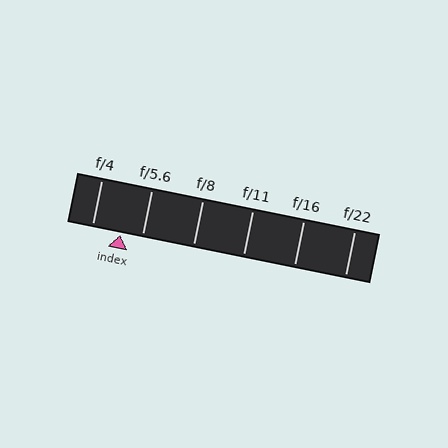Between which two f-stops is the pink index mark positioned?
The index mark is between f/4 and f/5.6.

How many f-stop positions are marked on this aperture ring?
There are 6 f-stop positions marked.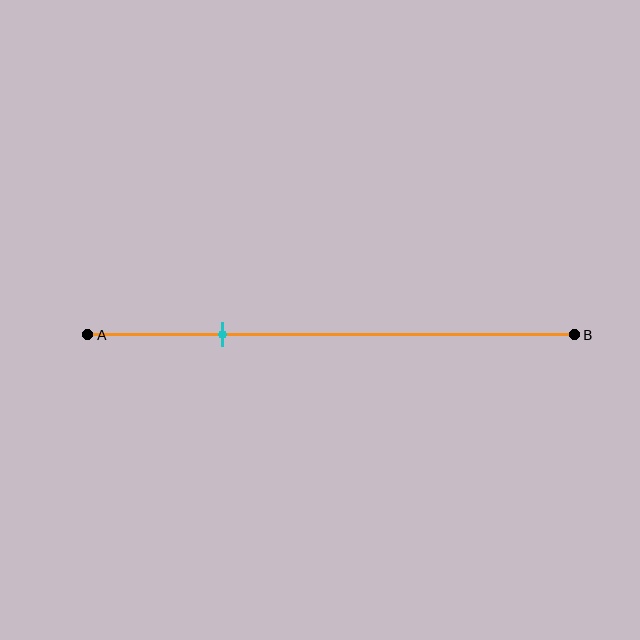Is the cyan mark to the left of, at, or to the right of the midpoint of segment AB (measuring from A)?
The cyan mark is to the left of the midpoint of segment AB.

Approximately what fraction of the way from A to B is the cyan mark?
The cyan mark is approximately 30% of the way from A to B.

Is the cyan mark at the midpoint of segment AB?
No, the mark is at about 30% from A, not at the 50% midpoint.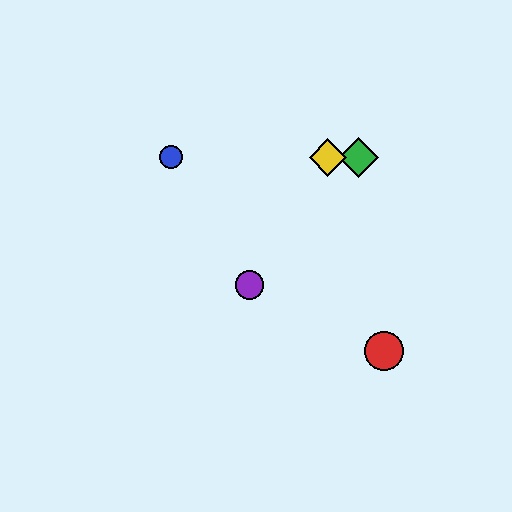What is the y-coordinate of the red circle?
The red circle is at y≈351.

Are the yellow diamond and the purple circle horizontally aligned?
No, the yellow diamond is at y≈157 and the purple circle is at y≈285.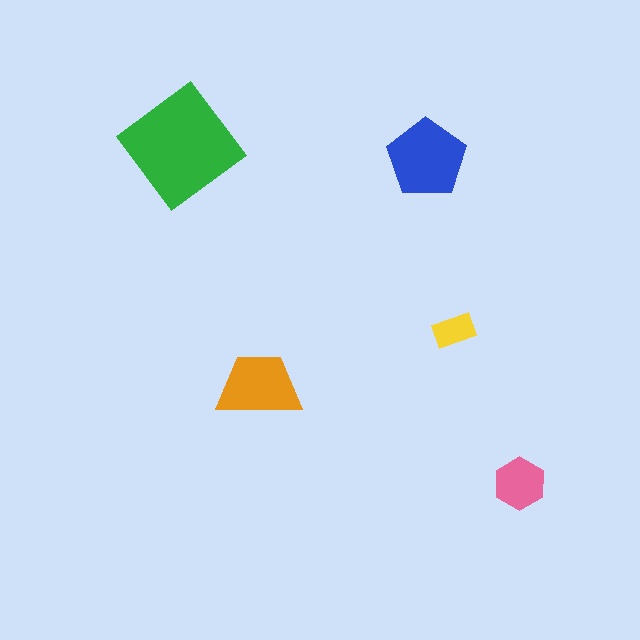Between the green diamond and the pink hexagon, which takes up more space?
The green diamond.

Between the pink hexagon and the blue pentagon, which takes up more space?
The blue pentagon.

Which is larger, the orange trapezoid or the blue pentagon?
The blue pentagon.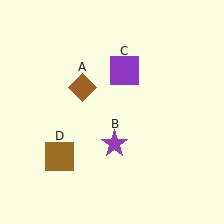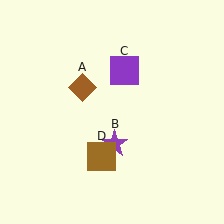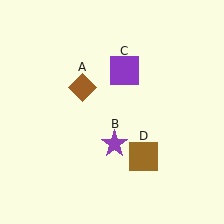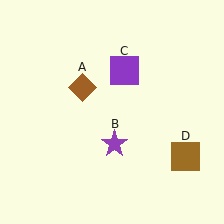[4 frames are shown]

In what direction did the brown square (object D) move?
The brown square (object D) moved right.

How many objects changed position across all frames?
1 object changed position: brown square (object D).